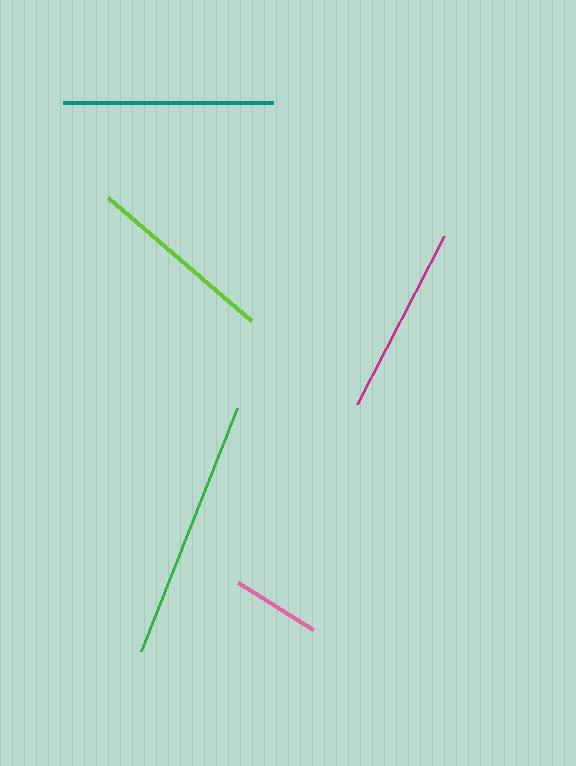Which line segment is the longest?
The green line is the longest at approximately 262 pixels.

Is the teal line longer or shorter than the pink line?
The teal line is longer than the pink line.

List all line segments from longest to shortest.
From longest to shortest: green, teal, magenta, lime, pink.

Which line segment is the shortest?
The pink line is the shortest at approximately 89 pixels.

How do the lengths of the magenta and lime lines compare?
The magenta and lime lines are approximately the same length.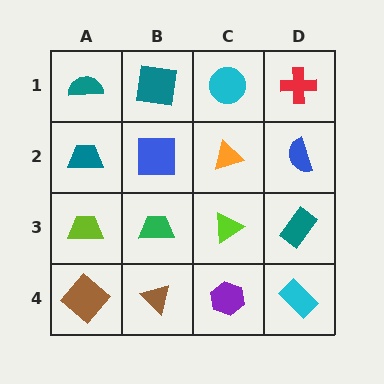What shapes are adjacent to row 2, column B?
A teal square (row 1, column B), a green trapezoid (row 3, column B), a teal trapezoid (row 2, column A), an orange triangle (row 2, column C).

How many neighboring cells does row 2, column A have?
3.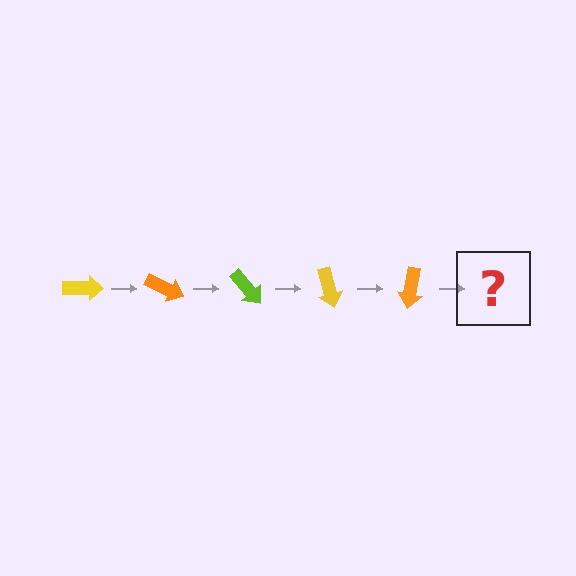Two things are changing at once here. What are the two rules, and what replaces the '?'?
The two rules are that it rotates 25 degrees each step and the color cycles through yellow, orange, and lime. The '?' should be a lime arrow, rotated 125 degrees from the start.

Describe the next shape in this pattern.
It should be a lime arrow, rotated 125 degrees from the start.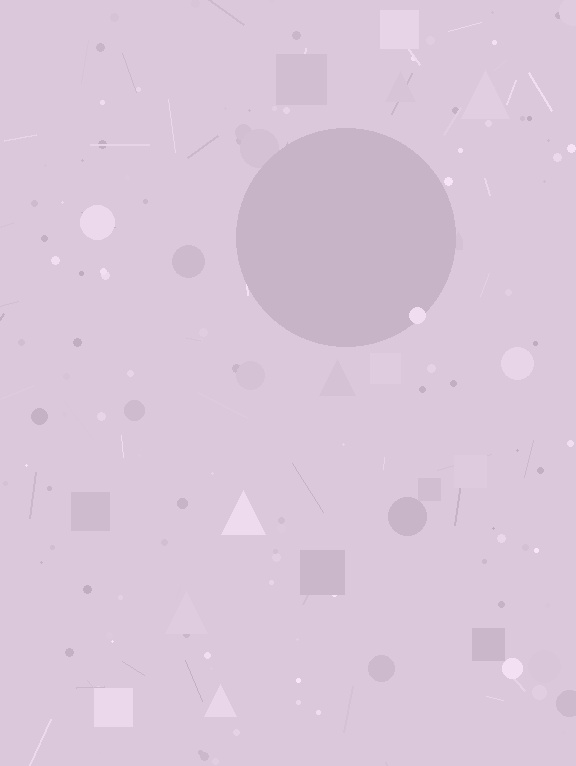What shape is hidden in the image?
A circle is hidden in the image.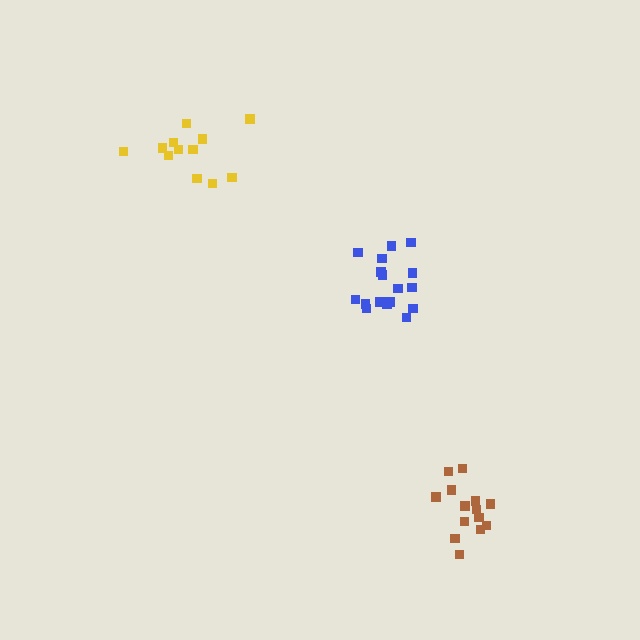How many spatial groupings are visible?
There are 3 spatial groupings.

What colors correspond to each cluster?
The clusters are colored: yellow, brown, blue.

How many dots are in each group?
Group 1: 12 dots, Group 2: 14 dots, Group 3: 18 dots (44 total).